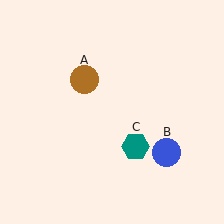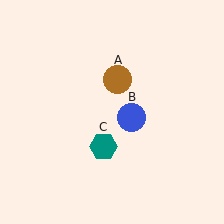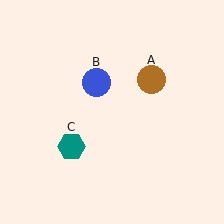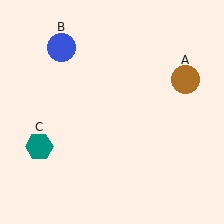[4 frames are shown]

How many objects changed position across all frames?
3 objects changed position: brown circle (object A), blue circle (object B), teal hexagon (object C).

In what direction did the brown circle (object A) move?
The brown circle (object A) moved right.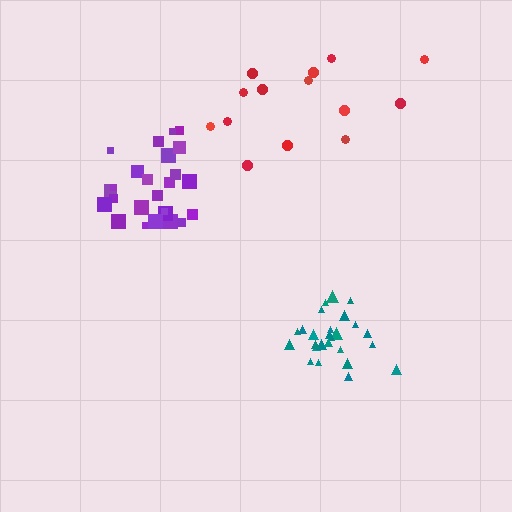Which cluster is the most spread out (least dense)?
Red.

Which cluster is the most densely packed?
Teal.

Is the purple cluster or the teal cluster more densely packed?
Teal.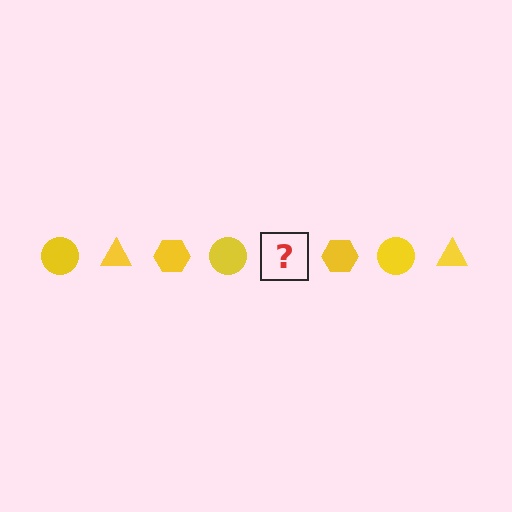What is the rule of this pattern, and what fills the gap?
The rule is that the pattern cycles through circle, triangle, hexagon shapes in yellow. The gap should be filled with a yellow triangle.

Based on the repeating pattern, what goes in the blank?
The blank should be a yellow triangle.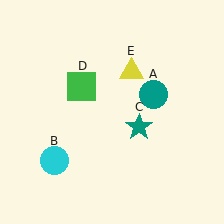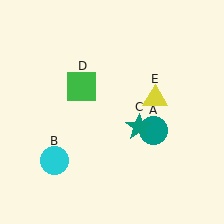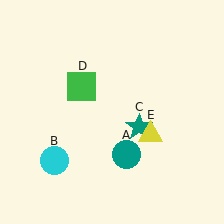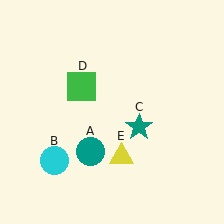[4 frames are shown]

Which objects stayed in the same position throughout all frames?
Cyan circle (object B) and teal star (object C) and green square (object D) remained stationary.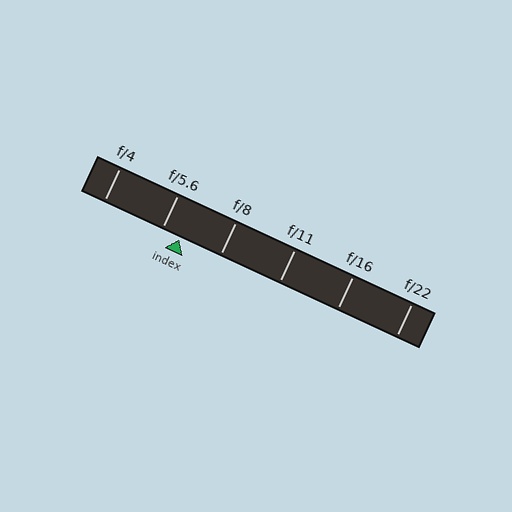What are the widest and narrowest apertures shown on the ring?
The widest aperture shown is f/4 and the narrowest is f/22.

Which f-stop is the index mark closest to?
The index mark is closest to f/5.6.